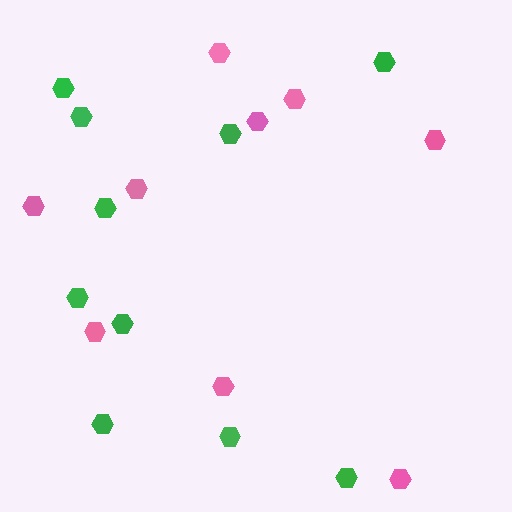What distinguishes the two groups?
There are 2 groups: one group of pink hexagons (9) and one group of green hexagons (10).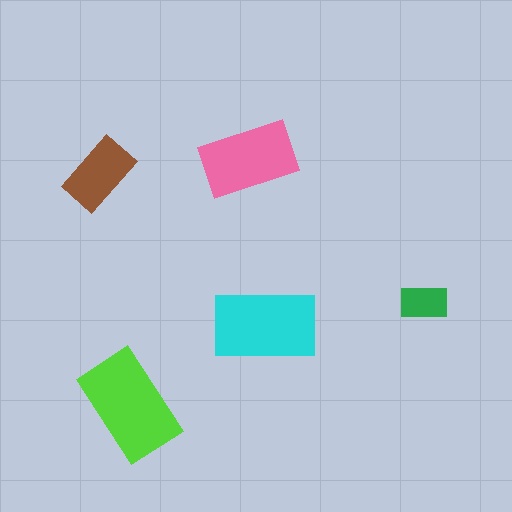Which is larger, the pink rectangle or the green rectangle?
The pink one.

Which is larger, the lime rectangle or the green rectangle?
The lime one.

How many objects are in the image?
There are 5 objects in the image.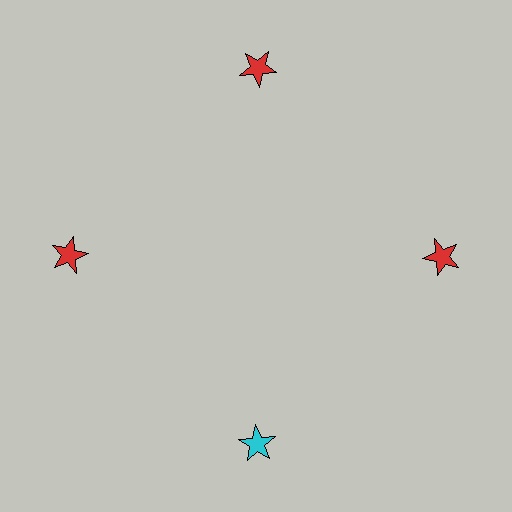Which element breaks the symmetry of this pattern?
The cyan star at roughly the 6 o'clock position breaks the symmetry. All other shapes are red stars.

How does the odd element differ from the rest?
It has a different color: cyan instead of red.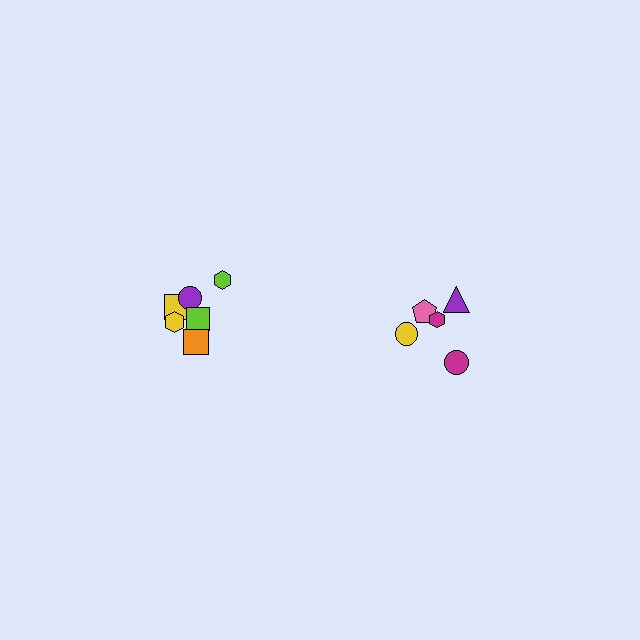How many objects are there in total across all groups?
There are 12 objects.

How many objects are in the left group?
There are 7 objects.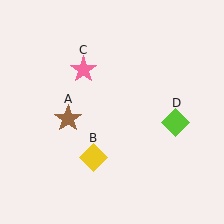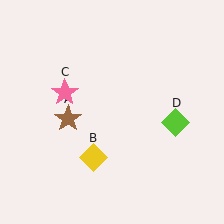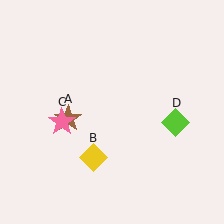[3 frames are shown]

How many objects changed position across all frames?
1 object changed position: pink star (object C).